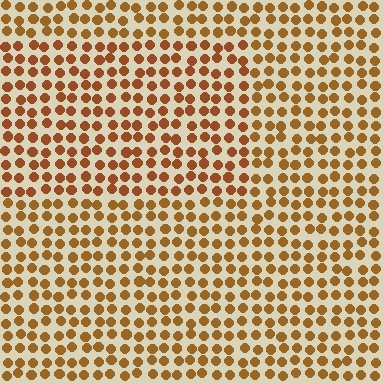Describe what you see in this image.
The image is filled with small brown elements in a uniform arrangement. A rectangle-shaped region is visible where the elements are tinted to a slightly different hue, forming a subtle color boundary.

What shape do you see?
I see a rectangle.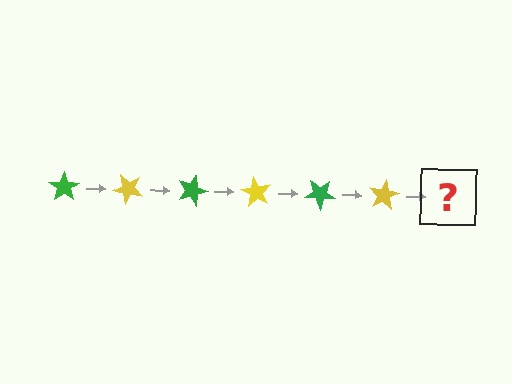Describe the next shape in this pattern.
It should be a green star, rotated 270 degrees from the start.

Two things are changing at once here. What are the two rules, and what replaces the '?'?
The two rules are that it rotates 45 degrees each step and the color cycles through green and yellow. The '?' should be a green star, rotated 270 degrees from the start.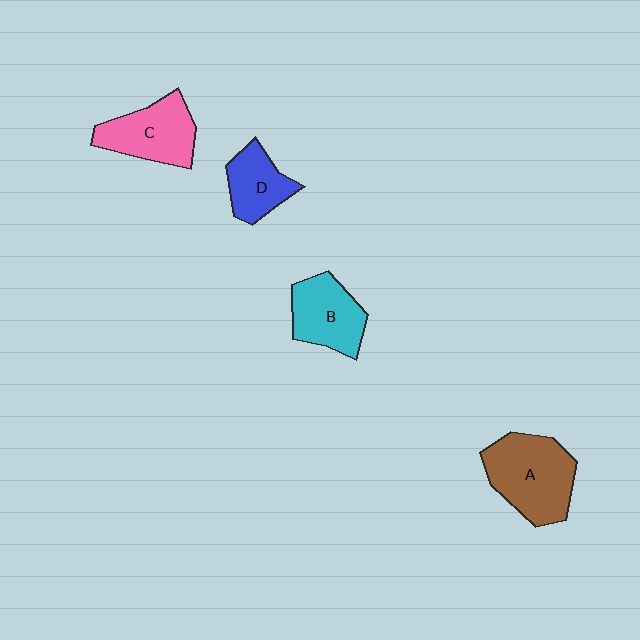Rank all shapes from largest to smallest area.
From largest to smallest: A (brown), C (pink), B (cyan), D (blue).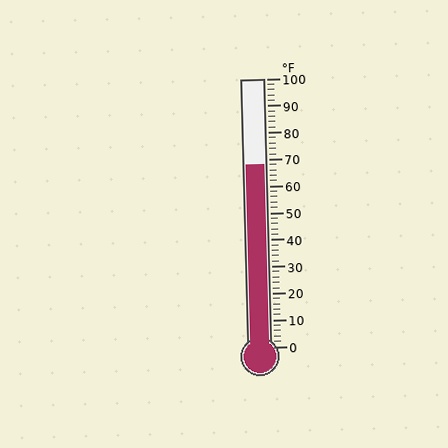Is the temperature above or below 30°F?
The temperature is above 30°F.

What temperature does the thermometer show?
The thermometer shows approximately 68°F.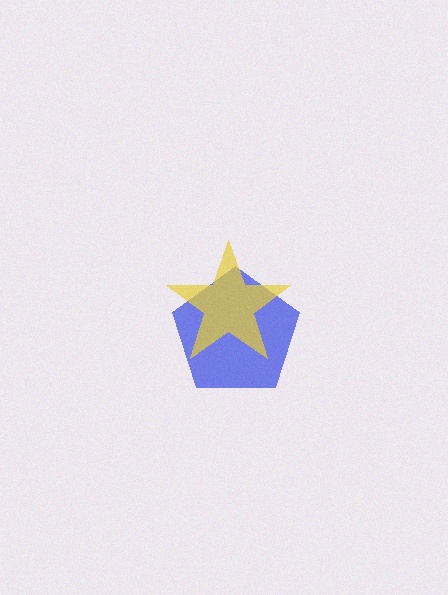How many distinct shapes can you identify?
There are 2 distinct shapes: a blue pentagon, a yellow star.